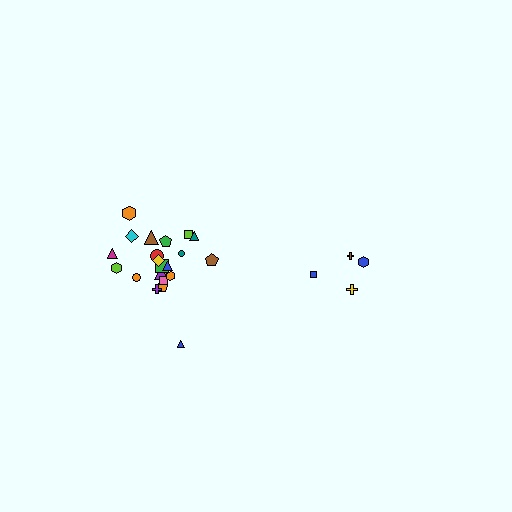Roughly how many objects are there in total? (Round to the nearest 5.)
Roughly 25 objects in total.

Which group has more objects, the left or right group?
The left group.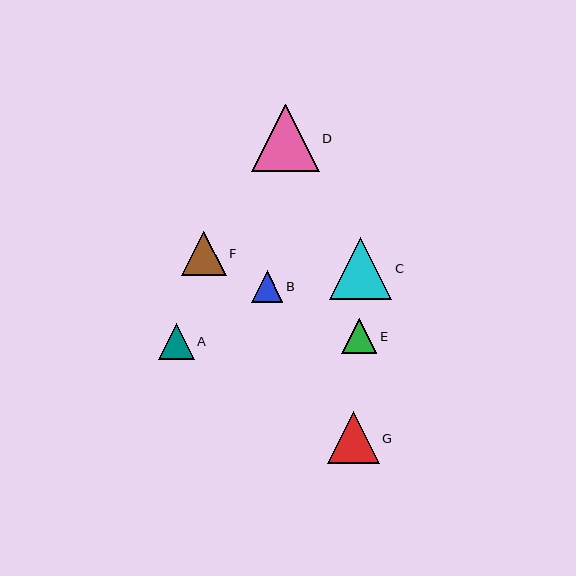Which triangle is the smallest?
Triangle B is the smallest with a size of approximately 32 pixels.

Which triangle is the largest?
Triangle D is the largest with a size of approximately 68 pixels.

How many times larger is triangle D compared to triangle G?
Triangle D is approximately 1.3 times the size of triangle G.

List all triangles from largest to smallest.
From largest to smallest: D, C, G, F, A, E, B.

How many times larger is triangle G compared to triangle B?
Triangle G is approximately 1.6 times the size of triangle B.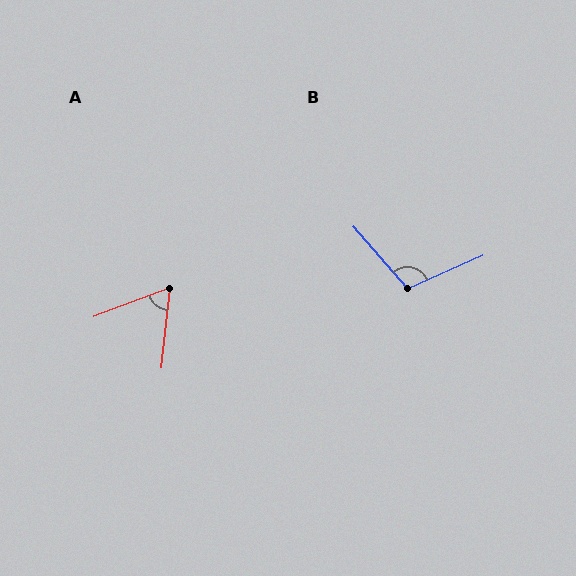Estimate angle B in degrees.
Approximately 107 degrees.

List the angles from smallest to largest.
A (63°), B (107°).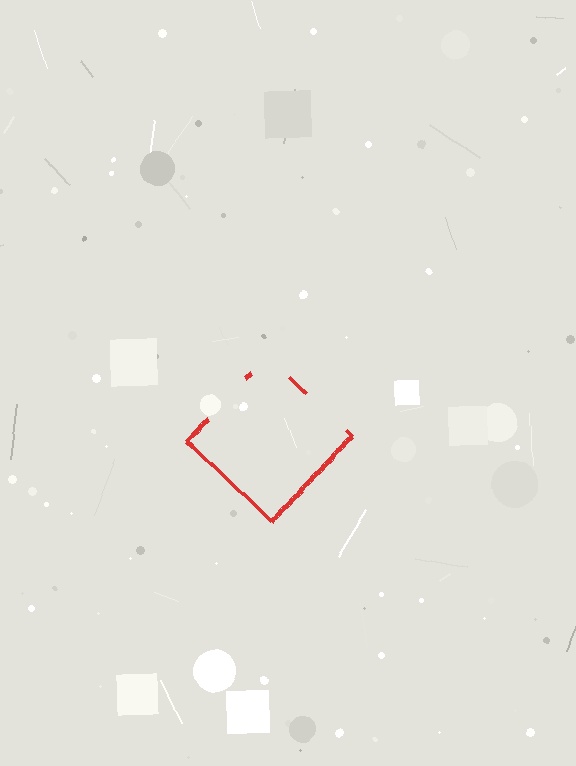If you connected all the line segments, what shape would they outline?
They would outline a diamond.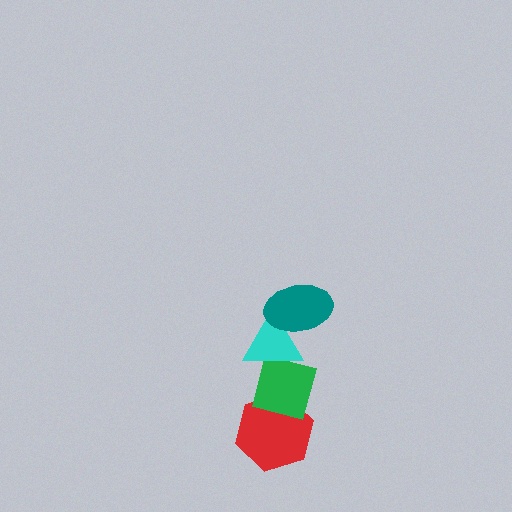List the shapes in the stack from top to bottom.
From top to bottom: the teal ellipse, the cyan triangle, the green square, the red hexagon.